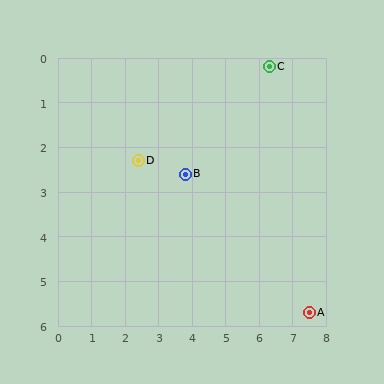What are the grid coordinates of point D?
Point D is at approximately (2.4, 2.3).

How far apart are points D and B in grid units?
Points D and B are about 1.4 grid units apart.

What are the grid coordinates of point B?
Point B is at approximately (3.8, 2.6).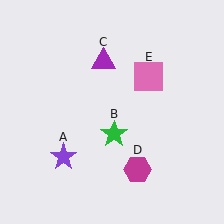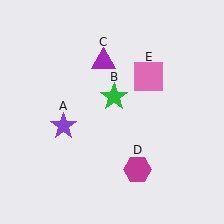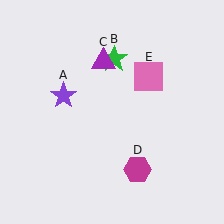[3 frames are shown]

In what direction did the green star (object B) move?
The green star (object B) moved up.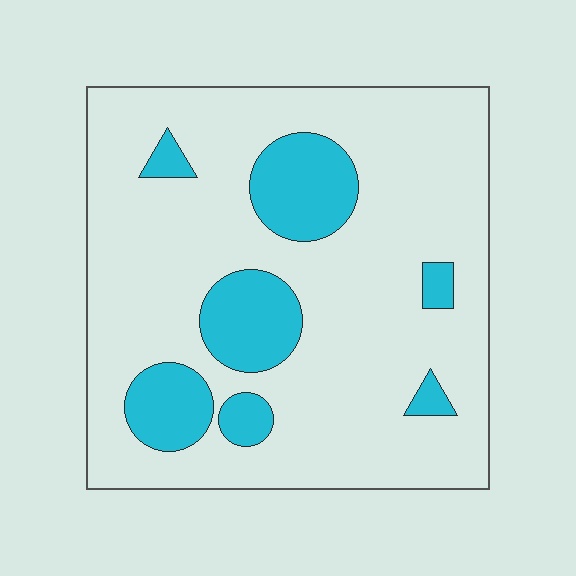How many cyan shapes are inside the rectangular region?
7.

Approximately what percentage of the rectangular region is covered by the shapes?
Approximately 20%.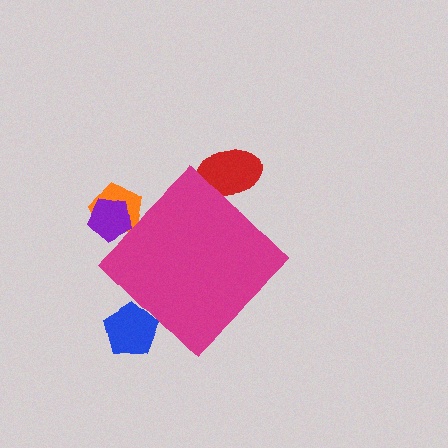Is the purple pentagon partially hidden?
Yes, the purple pentagon is partially hidden behind the magenta diamond.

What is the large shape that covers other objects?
A magenta diamond.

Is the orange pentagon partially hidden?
Yes, the orange pentagon is partially hidden behind the magenta diamond.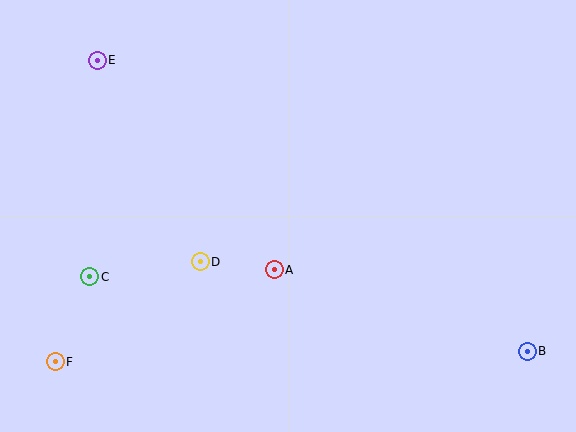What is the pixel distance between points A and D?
The distance between A and D is 74 pixels.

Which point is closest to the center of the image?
Point A at (274, 270) is closest to the center.